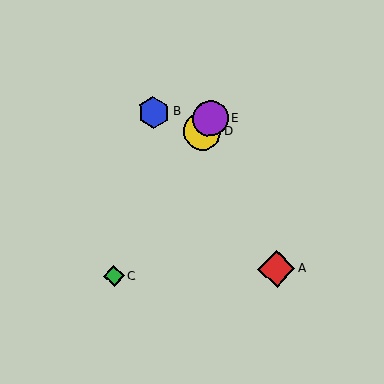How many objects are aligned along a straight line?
3 objects (C, D, E) are aligned along a straight line.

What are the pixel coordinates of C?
Object C is at (114, 276).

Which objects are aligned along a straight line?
Objects C, D, E are aligned along a straight line.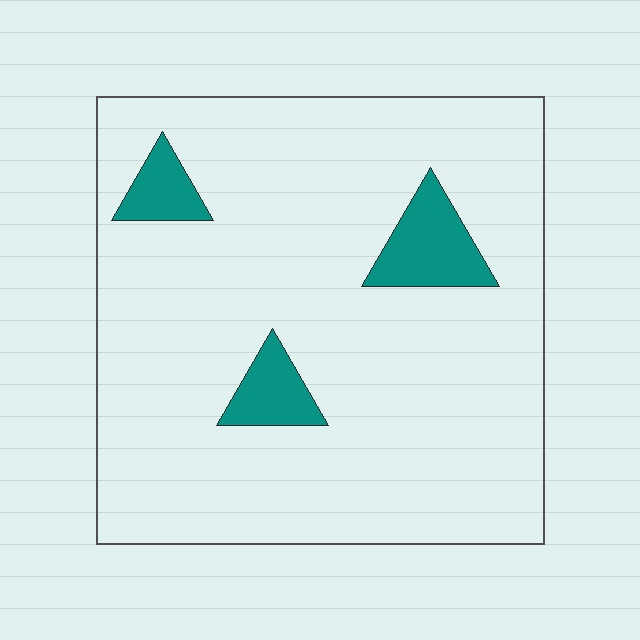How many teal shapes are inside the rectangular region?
3.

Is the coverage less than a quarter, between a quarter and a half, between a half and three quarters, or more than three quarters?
Less than a quarter.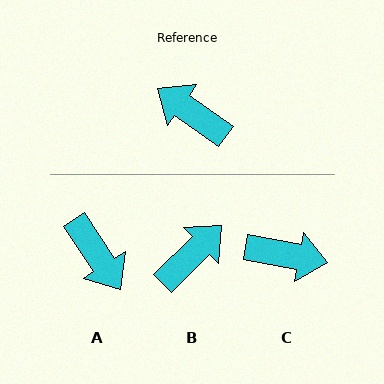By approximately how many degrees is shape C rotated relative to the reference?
Approximately 155 degrees clockwise.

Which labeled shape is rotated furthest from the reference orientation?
A, about 159 degrees away.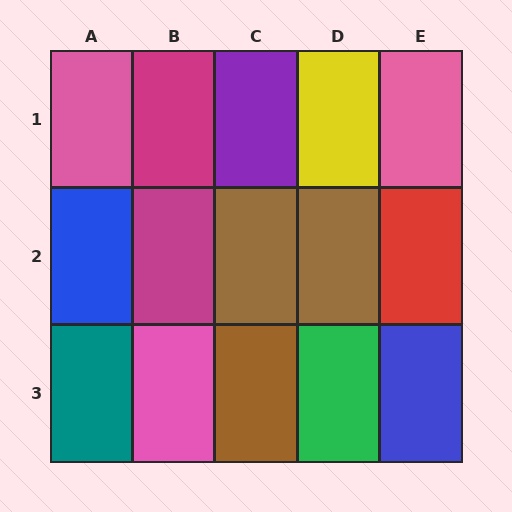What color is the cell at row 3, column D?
Green.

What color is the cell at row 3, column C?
Brown.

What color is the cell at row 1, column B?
Magenta.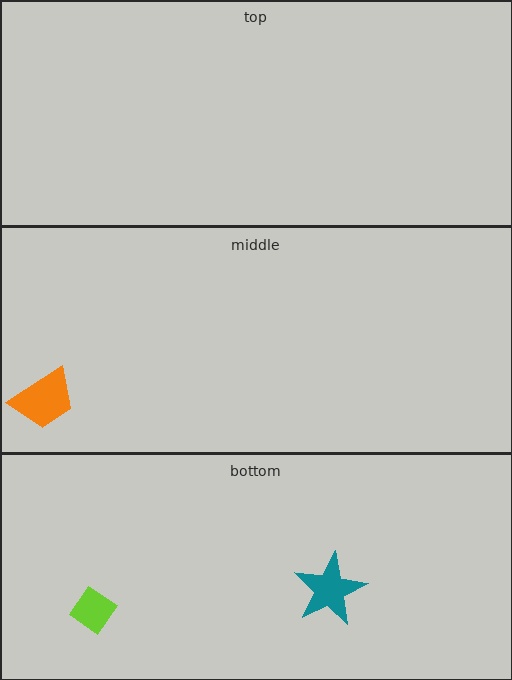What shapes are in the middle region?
The orange trapezoid.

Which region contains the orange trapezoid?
The middle region.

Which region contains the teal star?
The bottom region.